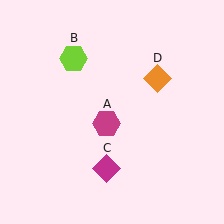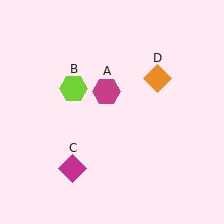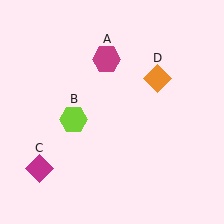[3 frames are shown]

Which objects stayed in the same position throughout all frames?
Orange diamond (object D) remained stationary.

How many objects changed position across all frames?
3 objects changed position: magenta hexagon (object A), lime hexagon (object B), magenta diamond (object C).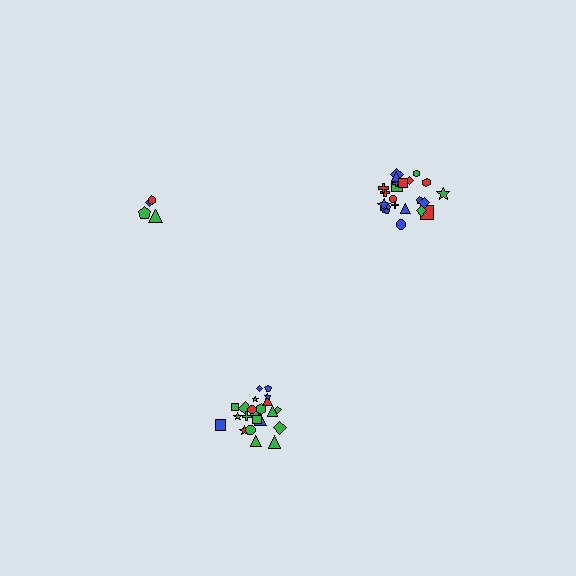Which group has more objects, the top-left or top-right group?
The top-right group.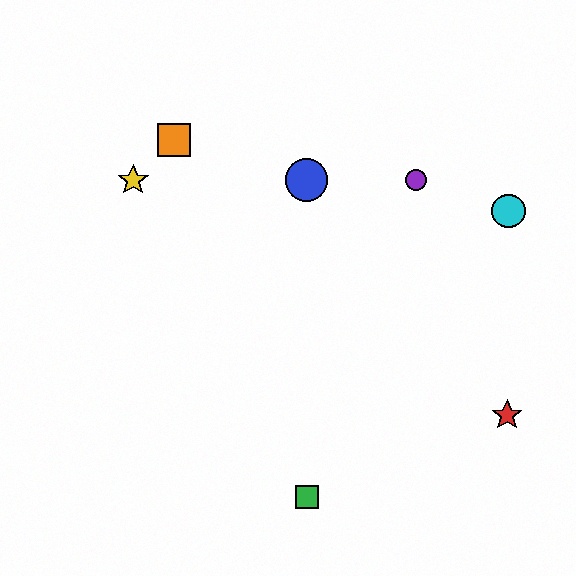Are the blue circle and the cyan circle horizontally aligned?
No, the blue circle is at y≈180 and the cyan circle is at y≈211.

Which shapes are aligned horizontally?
The blue circle, the yellow star, the purple circle are aligned horizontally.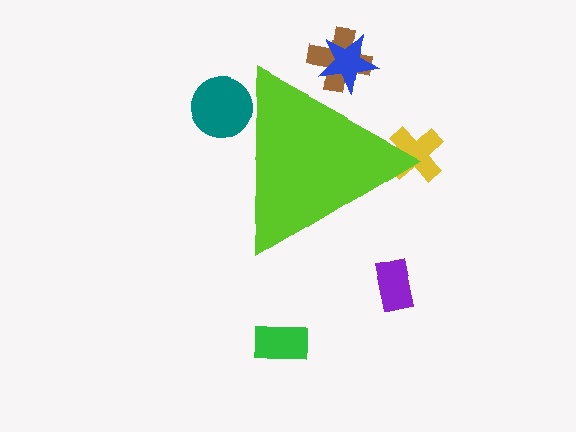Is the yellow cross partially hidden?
Yes, the yellow cross is partially hidden behind the lime triangle.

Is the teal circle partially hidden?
Yes, the teal circle is partially hidden behind the lime triangle.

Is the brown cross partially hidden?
Yes, the brown cross is partially hidden behind the lime triangle.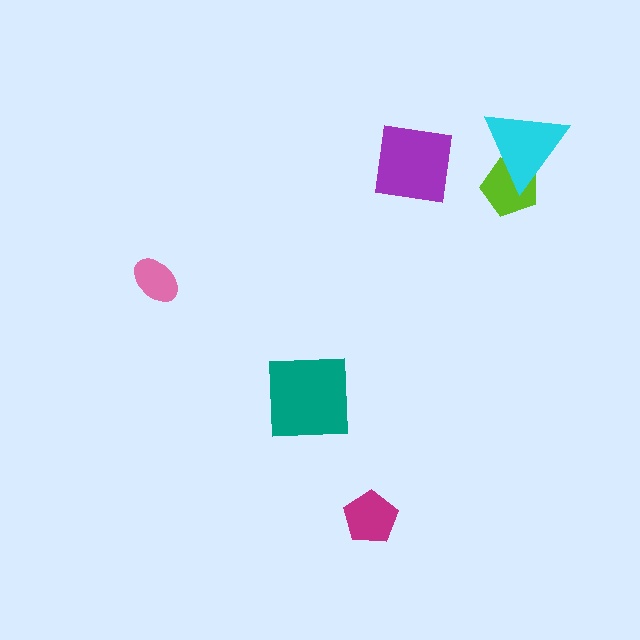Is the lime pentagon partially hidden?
Yes, it is partially covered by another shape.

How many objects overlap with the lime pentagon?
1 object overlaps with the lime pentagon.